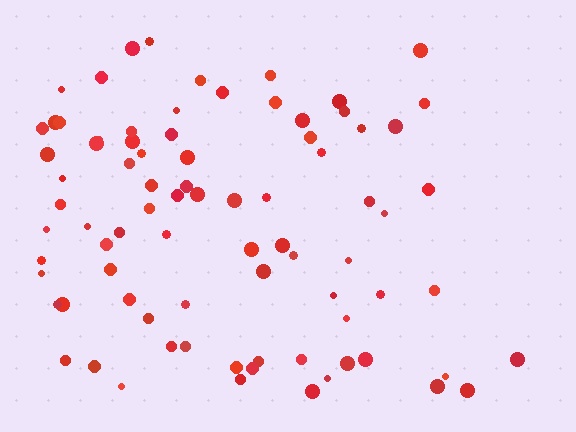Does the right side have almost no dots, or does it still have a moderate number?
Still a moderate number, just noticeably fewer than the left.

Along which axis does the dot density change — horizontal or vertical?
Horizontal.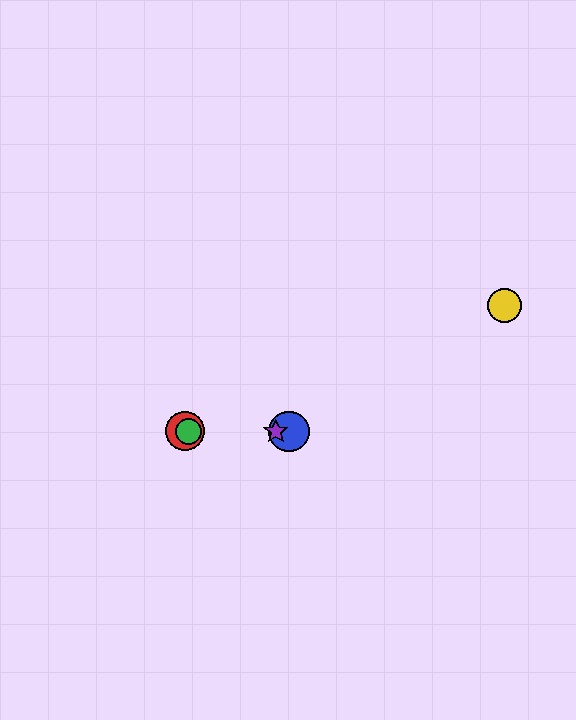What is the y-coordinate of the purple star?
The purple star is at y≈431.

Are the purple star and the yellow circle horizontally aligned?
No, the purple star is at y≈431 and the yellow circle is at y≈306.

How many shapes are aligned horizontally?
4 shapes (the red circle, the blue circle, the green circle, the purple star) are aligned horizontally.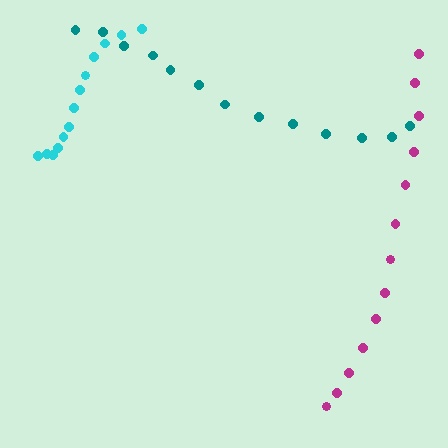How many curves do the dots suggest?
There are 3 distinct paths.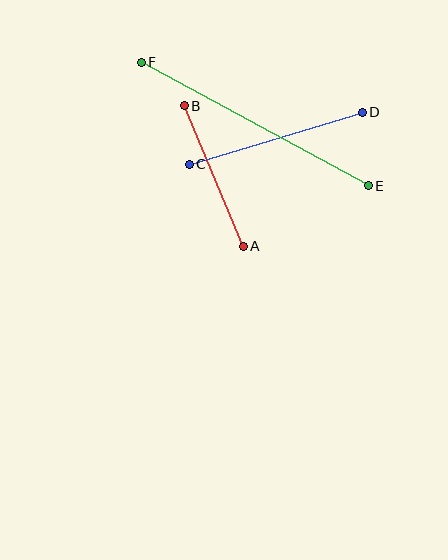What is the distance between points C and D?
The distance is approximately 181 pixels.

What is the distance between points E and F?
The distance is approximately 259 pixels.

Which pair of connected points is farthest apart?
Points E and F are farthest apart.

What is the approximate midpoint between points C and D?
The midpoint is at approximately (276, 138) pixels.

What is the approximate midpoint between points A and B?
The midpoint is at approximately (214, 176) pixels.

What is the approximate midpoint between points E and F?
The midpoint is at approximately (255, 124) pixels.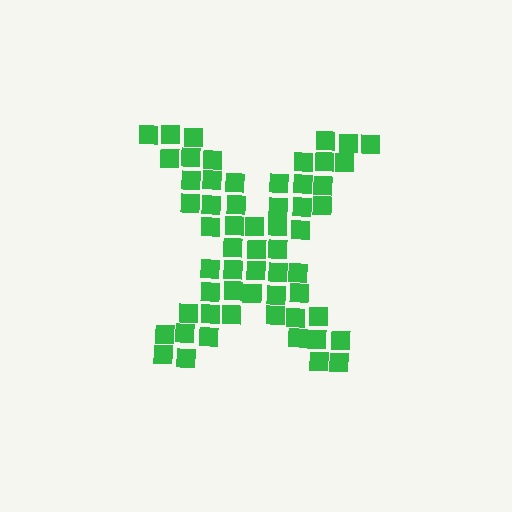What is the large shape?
The large shape is the letter X.